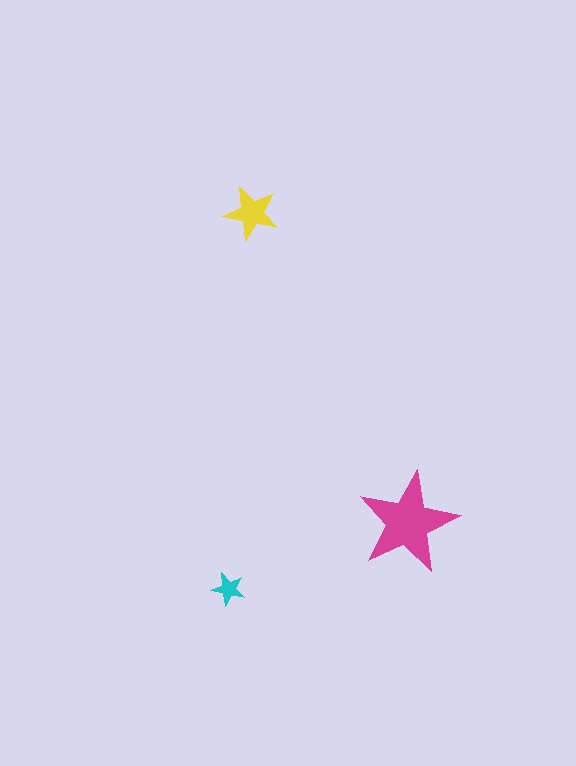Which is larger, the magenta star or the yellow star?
The magenta one.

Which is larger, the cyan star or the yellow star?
The yellow one.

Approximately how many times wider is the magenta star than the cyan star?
About 3 times wider.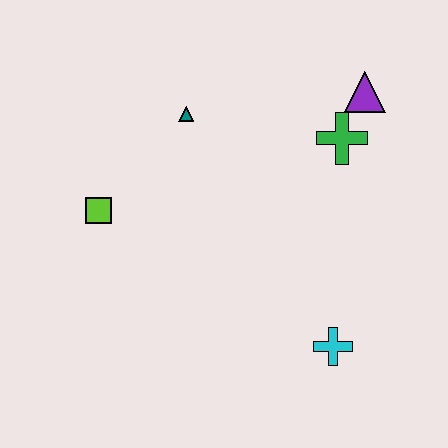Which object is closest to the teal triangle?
The lime square is closest to the teal triangle.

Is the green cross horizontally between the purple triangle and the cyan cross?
Yes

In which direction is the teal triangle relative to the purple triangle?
The teal triangle is to the left of the purple triangle.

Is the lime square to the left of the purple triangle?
Yes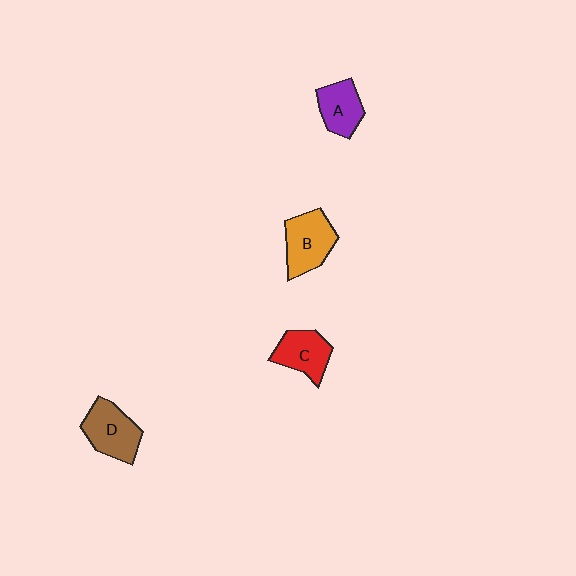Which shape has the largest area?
Shape B (orange).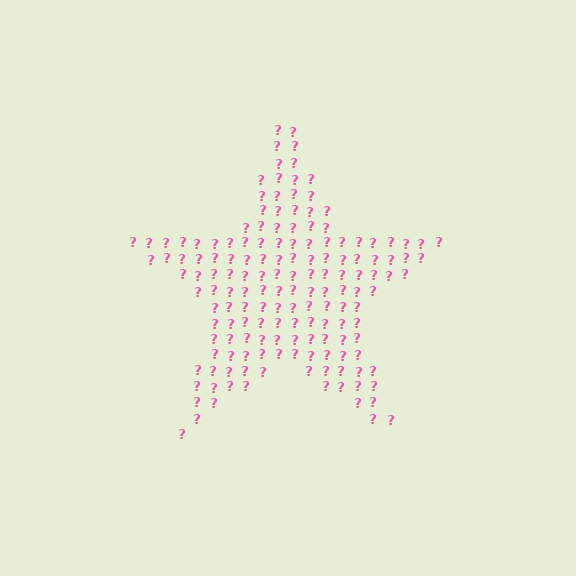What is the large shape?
The large shape is a star.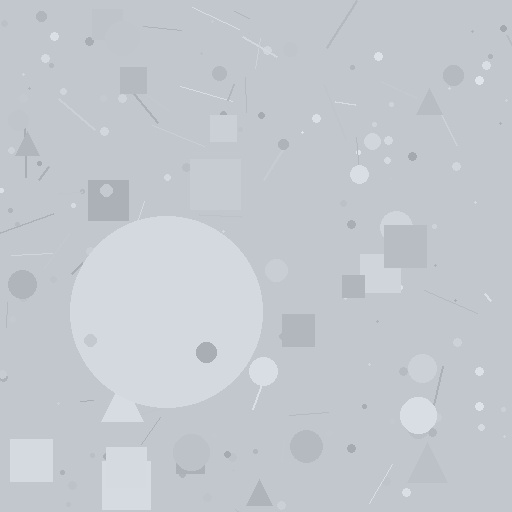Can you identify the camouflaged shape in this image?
The camouflaged shape is a circle.